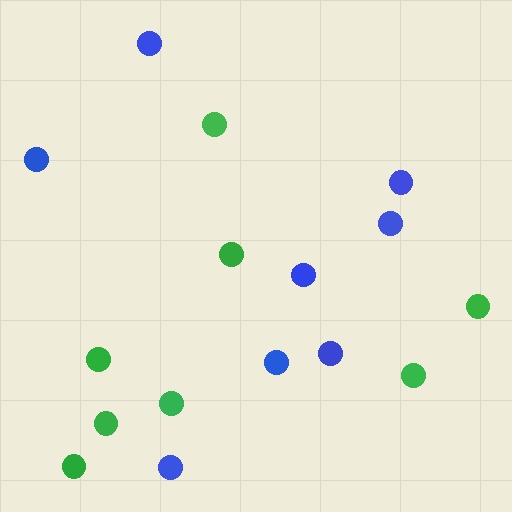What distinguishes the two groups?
There are 2 groups: one group of green circles (8) and one group of blue circles (8).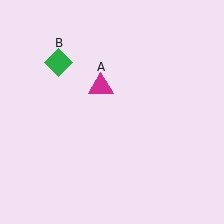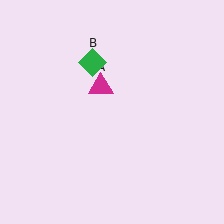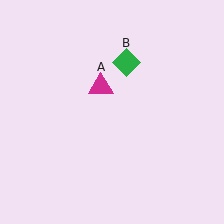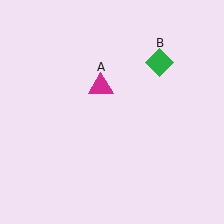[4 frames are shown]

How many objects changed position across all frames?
1 object changed position: green diamond (object B).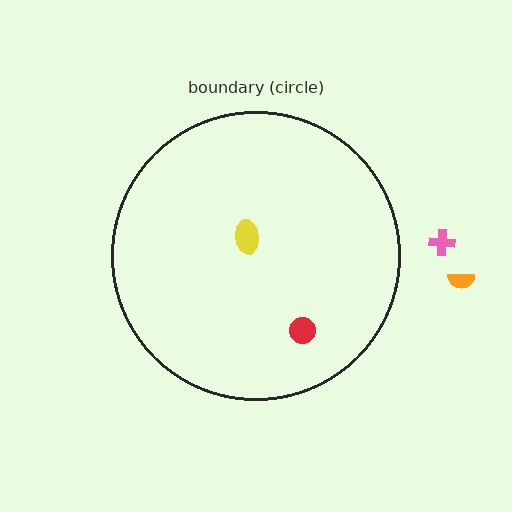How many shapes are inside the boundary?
2 inside, 2 outside.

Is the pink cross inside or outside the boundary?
Outside.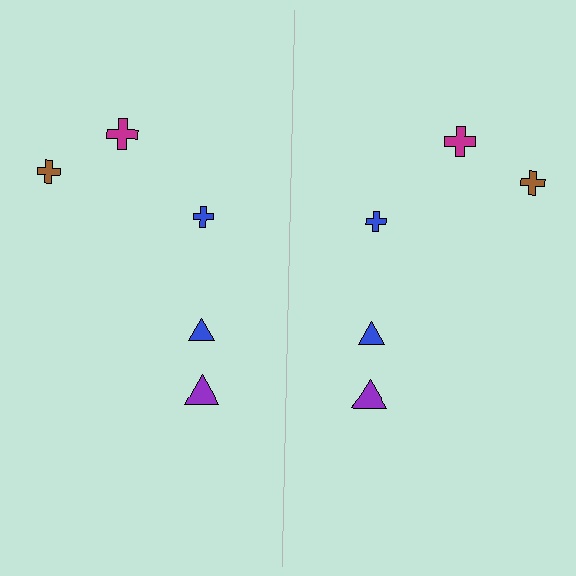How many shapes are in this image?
There are 10 shapes in this image.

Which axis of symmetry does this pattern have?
The pattern has a vertical axis of symmetry running through the center of the image.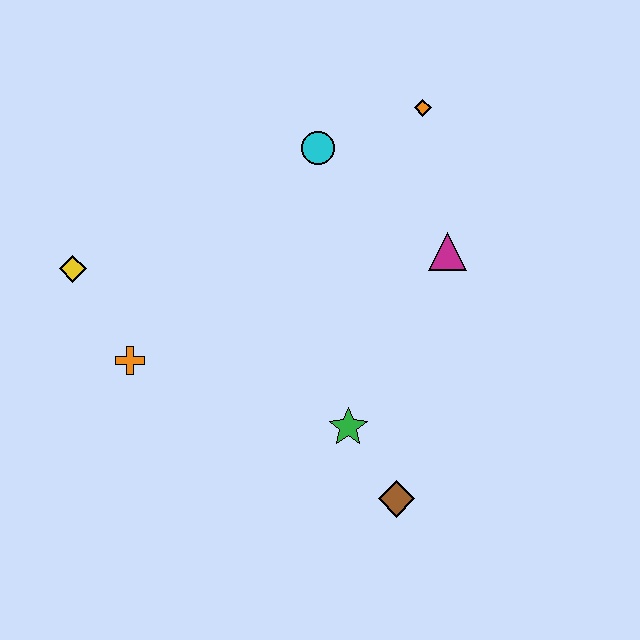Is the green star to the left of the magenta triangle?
Yes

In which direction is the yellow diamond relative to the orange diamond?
The yellow diamond is to the left of the orange diamond.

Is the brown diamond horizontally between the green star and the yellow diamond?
No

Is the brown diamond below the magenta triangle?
Yes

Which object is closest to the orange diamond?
The cyan circle is closest to the orange diamond.